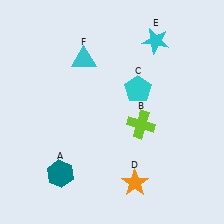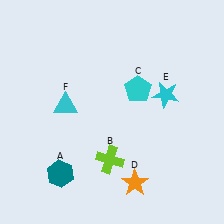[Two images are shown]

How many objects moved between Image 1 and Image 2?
3 objects moved between the two images.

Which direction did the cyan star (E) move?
The cyan star (E) moved down.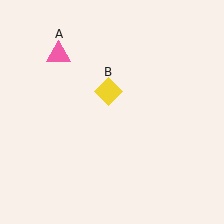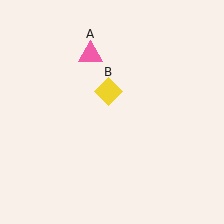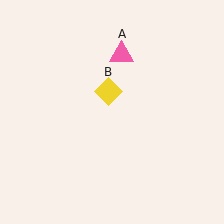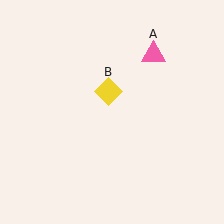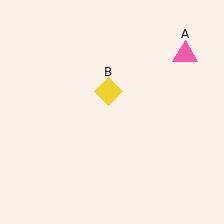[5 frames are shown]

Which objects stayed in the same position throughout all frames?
Yellow diamond (object B) remained stationary.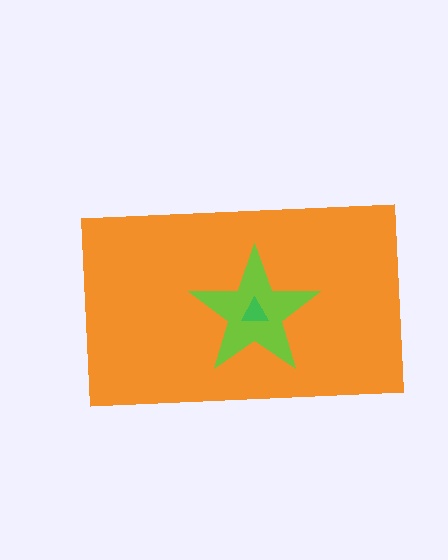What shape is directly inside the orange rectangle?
The lime star.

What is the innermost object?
The green triangle.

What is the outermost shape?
The orange rectangle.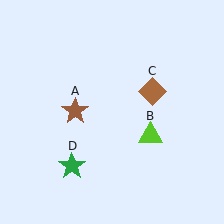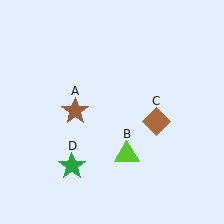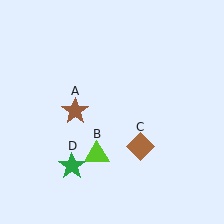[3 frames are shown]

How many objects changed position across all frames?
2 objects changed position: lime triangle (object B), brown diamond (object C).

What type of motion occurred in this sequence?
The lime triangle (object B), brown diamond (object C) rotated clockwise around the center of the scene.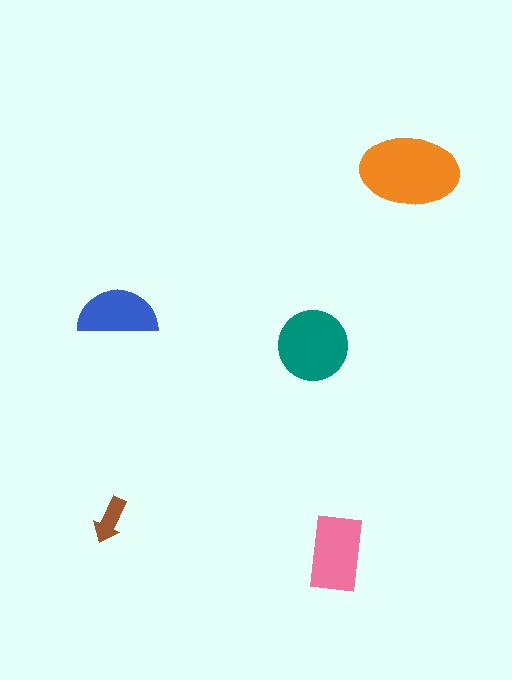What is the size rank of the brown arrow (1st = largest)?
5th.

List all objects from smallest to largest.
The brown arrow, the blue semicircle, the pink rectangle, the teal circle, the orange ellipse.